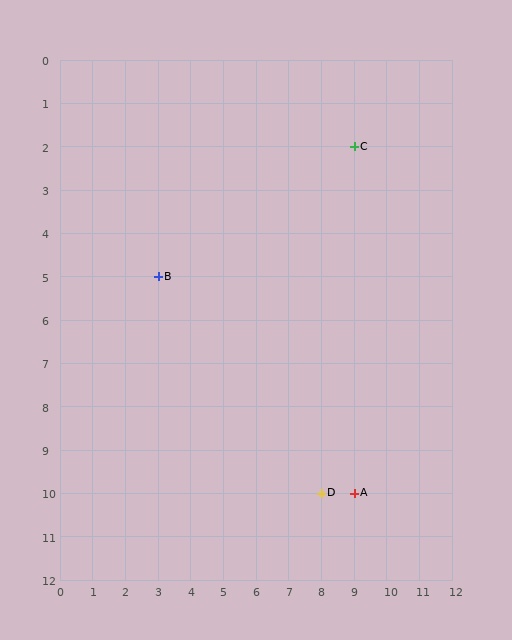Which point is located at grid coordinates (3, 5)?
Point B is at (3, 5).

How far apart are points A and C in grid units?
Points A and C are 8 rows apart.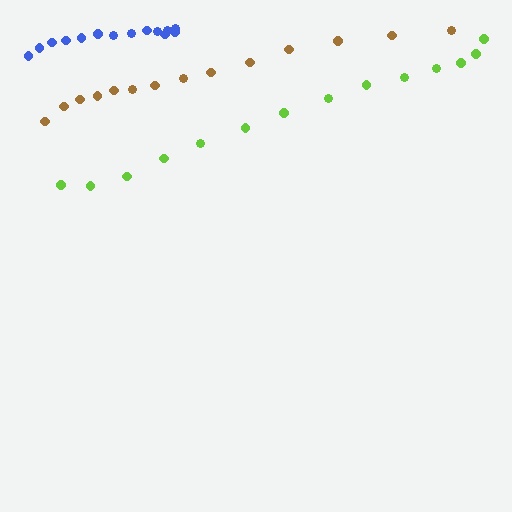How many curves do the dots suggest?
There are 3 distinct paths.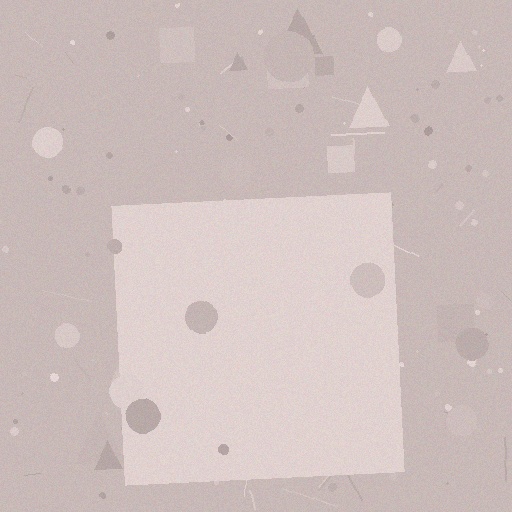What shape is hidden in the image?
A square is hidden in the image.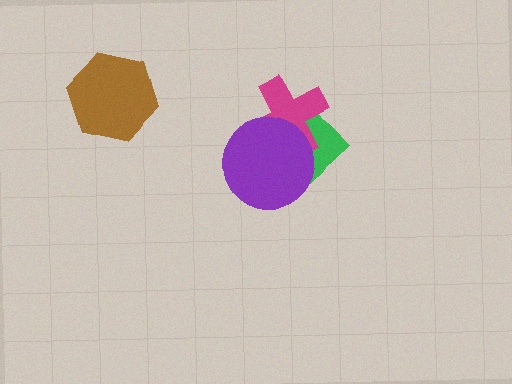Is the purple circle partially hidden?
No, no other shape covers it.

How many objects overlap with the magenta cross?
2 objects overlap with the magenta cross.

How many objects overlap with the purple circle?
2 objects overlap with the purple circle.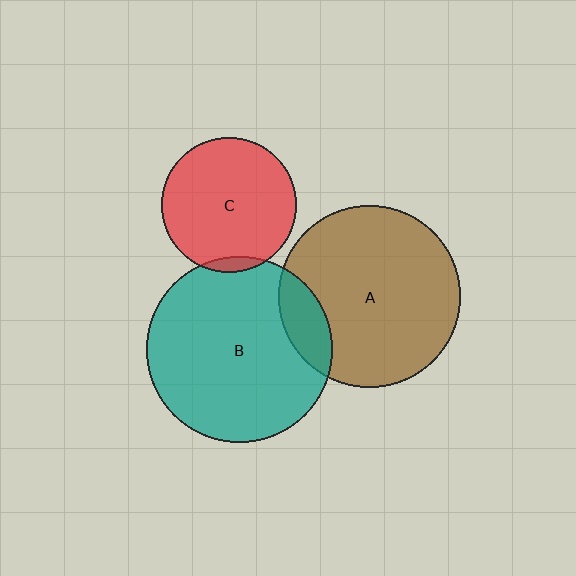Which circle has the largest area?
Circle B (teal).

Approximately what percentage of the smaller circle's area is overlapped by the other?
Approximately 5%.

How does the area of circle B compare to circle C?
Approximately 1.9 times.